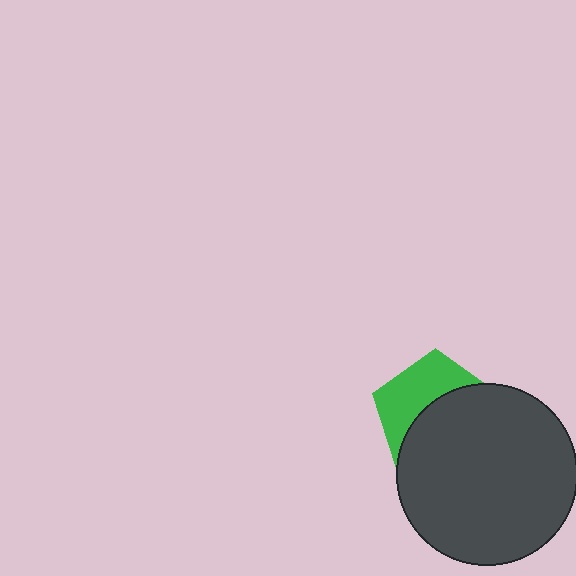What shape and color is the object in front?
The object in front is a dark gray circle.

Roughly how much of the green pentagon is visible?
A small part of it is visible (roughly 43%).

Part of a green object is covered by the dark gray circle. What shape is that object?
It is a pentagon.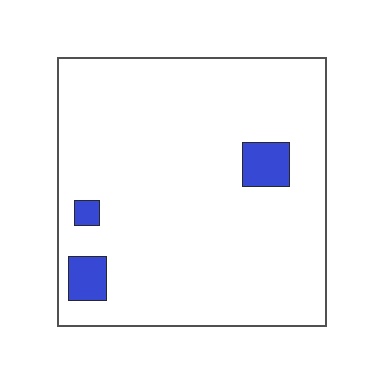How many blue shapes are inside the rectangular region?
3.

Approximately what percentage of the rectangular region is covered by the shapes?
Approximately 5%.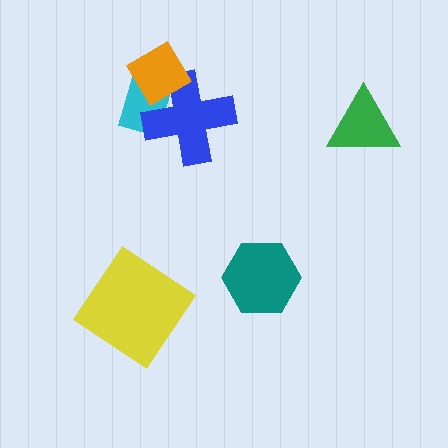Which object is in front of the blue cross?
The orange diamond is in front of the blue cross.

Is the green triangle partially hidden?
No, no other shape covers it.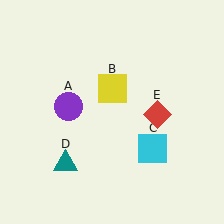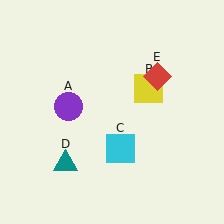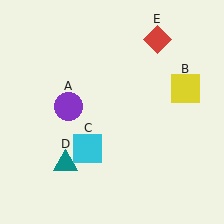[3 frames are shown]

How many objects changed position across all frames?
3 objects changed position: yellow square (object B), cyan square (object C), red diamond (object E).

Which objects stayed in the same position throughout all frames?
Purple circle (object A) and teal triangle (object D) remained stationary.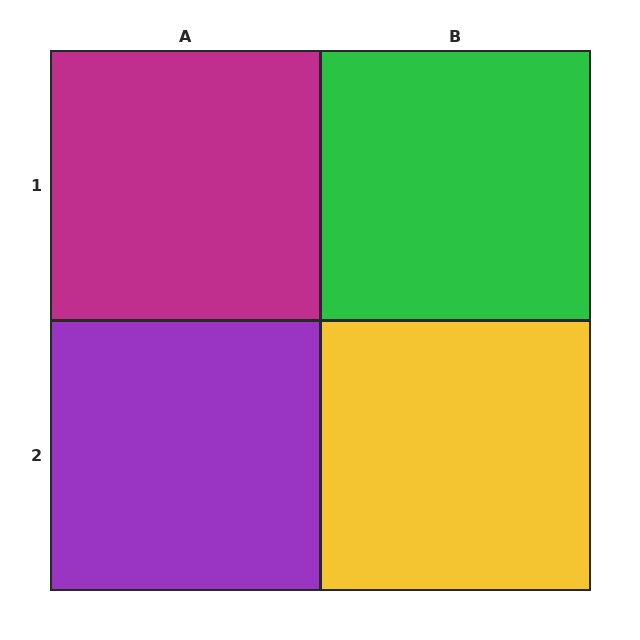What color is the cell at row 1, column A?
Magenta.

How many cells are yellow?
1 cell is yellow.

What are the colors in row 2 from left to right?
Purple, yellow.